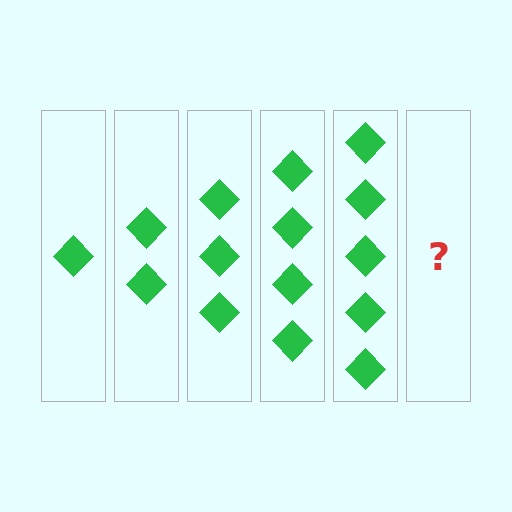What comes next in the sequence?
The next element should be 6 diamonds.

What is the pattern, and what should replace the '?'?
The pattern is that each step adds one more diamond. The '?' should be 6 diamonds.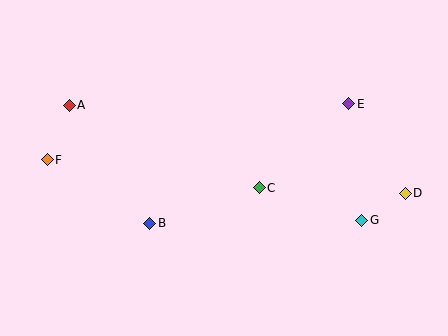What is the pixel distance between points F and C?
The distance between F and C is 214 pixels.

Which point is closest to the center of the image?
Point C at (259, 188) is closest to the center.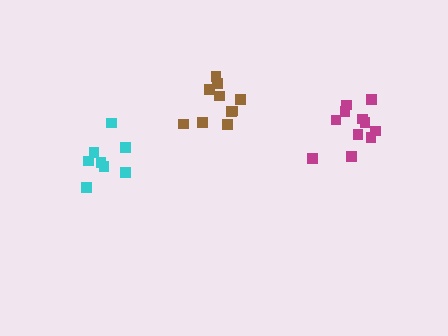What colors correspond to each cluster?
The clusters are colored: brown, magenta, cyan.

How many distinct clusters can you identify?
There are 3 distinct clusters.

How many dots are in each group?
Group 1: 10 dots, Group 2: 11 dots, Group 3: 8 dots (29 total).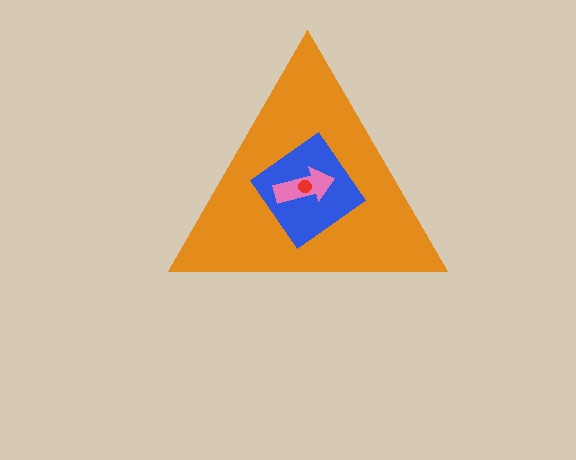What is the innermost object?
The red circle.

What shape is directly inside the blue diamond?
The pink arrow.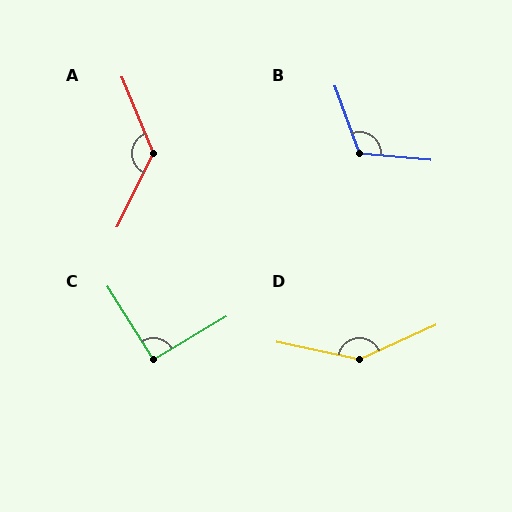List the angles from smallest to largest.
C (92°), B (115°), A (131°), D (144°).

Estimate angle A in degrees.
Approximately 131 degrees.